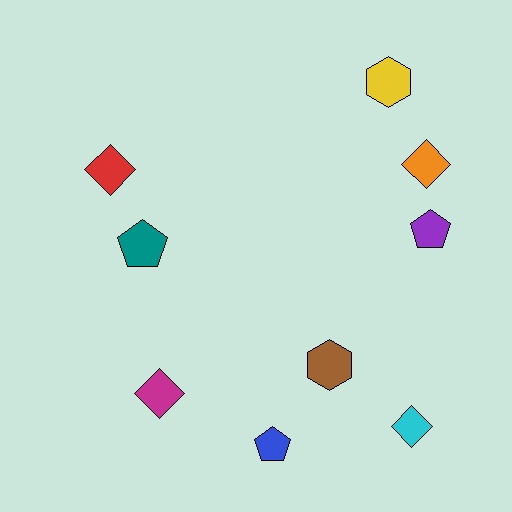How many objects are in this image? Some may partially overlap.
There are 9 objects.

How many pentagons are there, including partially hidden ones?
There are 3 pentagons.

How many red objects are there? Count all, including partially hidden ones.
There is 1 red object.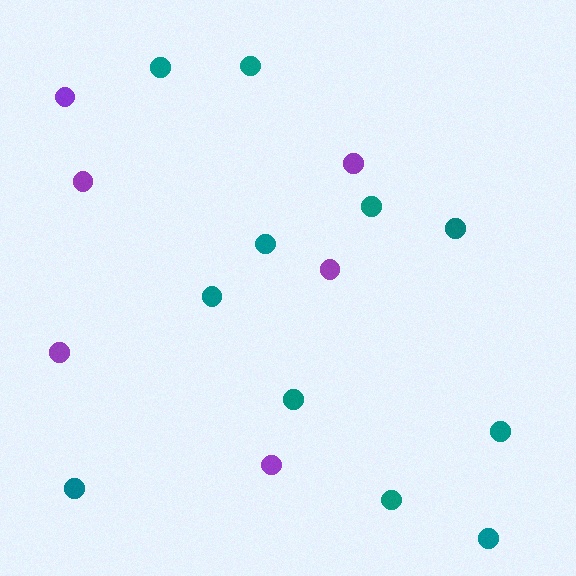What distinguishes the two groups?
There are 2 groups: one group of purple circles (6) and one group of teal circles (11).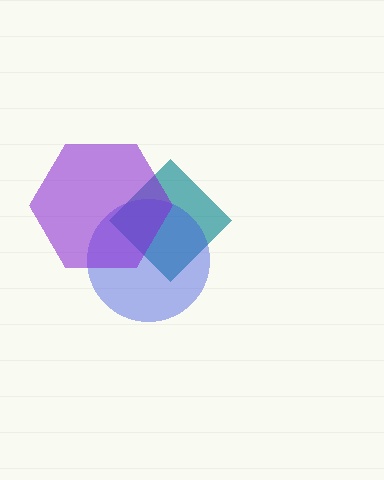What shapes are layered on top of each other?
The layered shapes are: a teal diamond, a blue circle, a purple hexagon.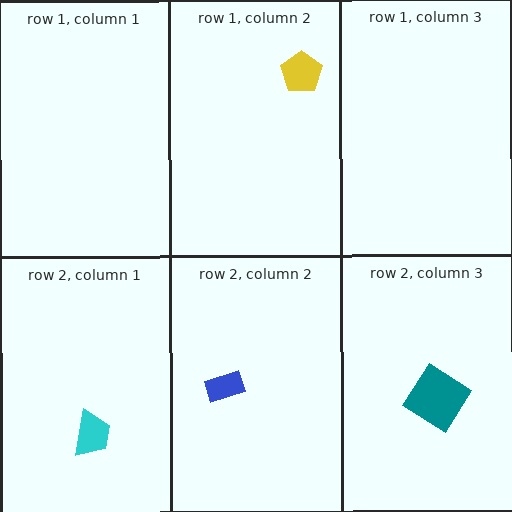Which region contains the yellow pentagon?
The row 1, column 2 region.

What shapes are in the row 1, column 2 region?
The yellow pentagon.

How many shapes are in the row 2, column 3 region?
1.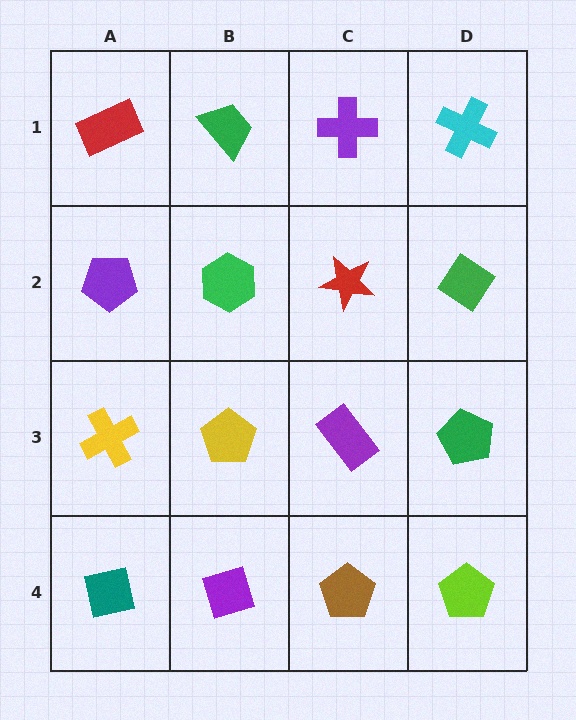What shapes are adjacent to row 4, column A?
A yellow cross (row 3, column A), a purple diamond (row 4, column B).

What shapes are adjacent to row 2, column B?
A green trapezoid (row 1, column B), a yellow pentagon (row 3, column B), a purple pentagon (row 2, column A), a red star (row 2, column C).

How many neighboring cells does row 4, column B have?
3.